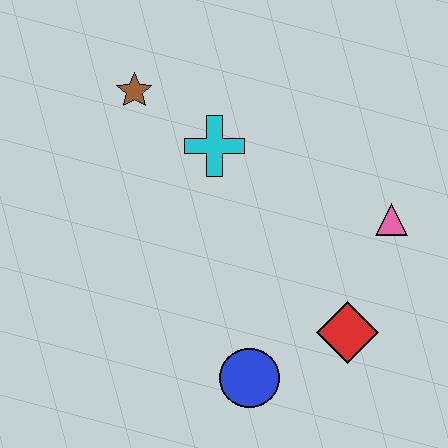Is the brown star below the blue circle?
No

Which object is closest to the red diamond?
The blue circle is closest to the red diamond.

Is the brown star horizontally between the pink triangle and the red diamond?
No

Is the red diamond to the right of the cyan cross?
Yes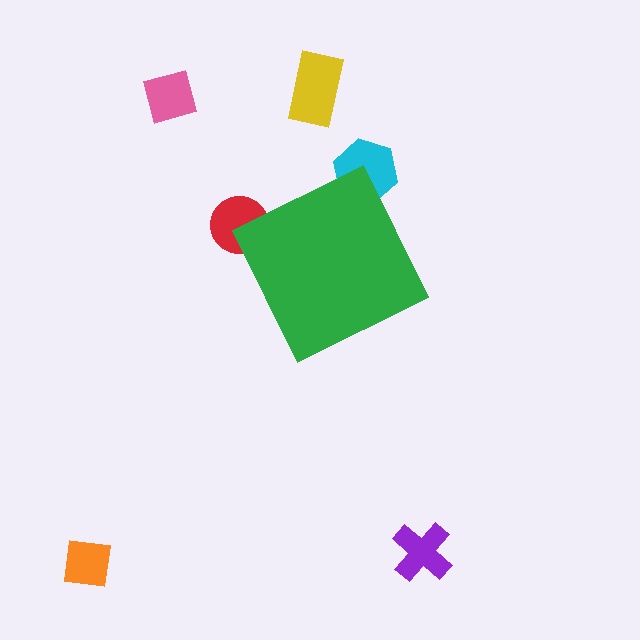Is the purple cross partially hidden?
No, the purple cross is fully visible.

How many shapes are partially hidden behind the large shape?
2 shapes are partially hidden.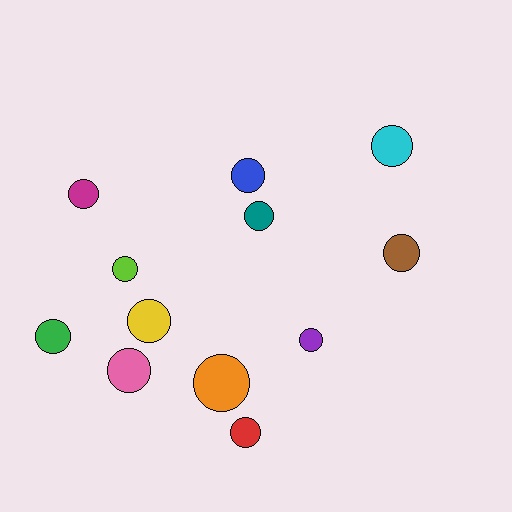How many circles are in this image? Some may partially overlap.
There are 12 circles.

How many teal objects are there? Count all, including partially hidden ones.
There is 1 teal object.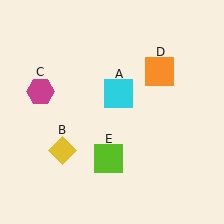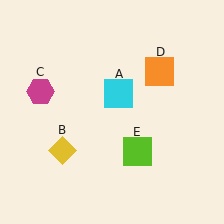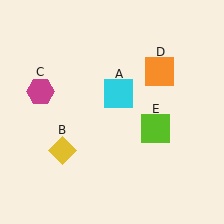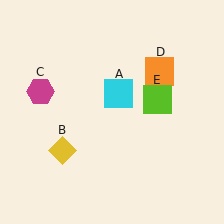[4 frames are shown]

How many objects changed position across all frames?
1 object changed position: lime square (object E).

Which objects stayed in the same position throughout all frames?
Cyan square (object A) and yellow diamond (object B) and magenta hexagon (object C) and orange square (object D) remained stationary.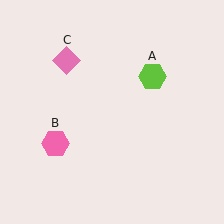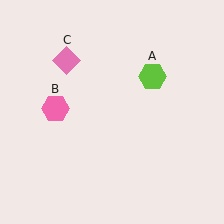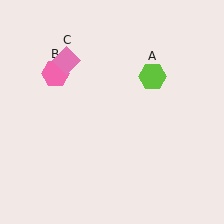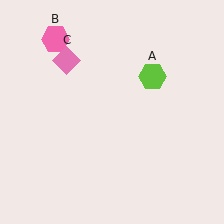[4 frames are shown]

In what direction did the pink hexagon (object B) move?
The pink hexagon (object B) moved up.